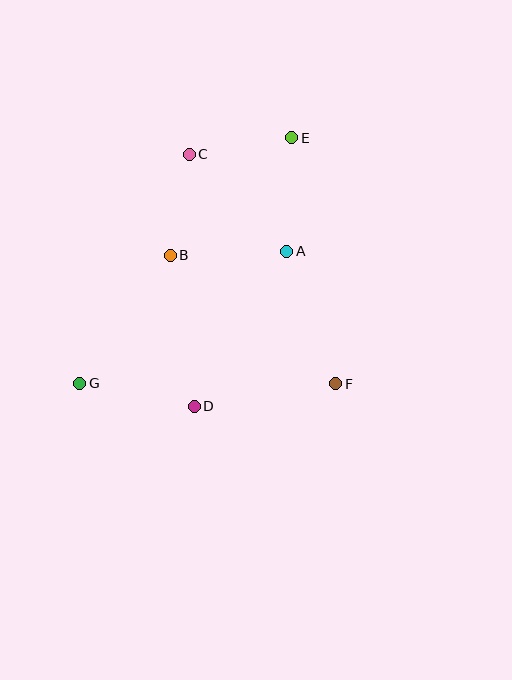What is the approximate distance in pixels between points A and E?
The distance between A and E is approximately 114 pixels.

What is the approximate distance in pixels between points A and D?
The distance between A and D is approximately 181 pixels.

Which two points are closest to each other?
Points B and C are closest to each other.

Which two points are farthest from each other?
Points E and G are farthest from each other.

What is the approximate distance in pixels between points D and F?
The distance between D and F is approximately 143 pixels.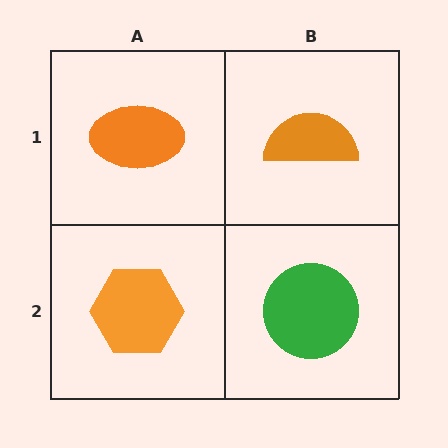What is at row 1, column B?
An orange semicircle.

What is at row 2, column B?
A green circle.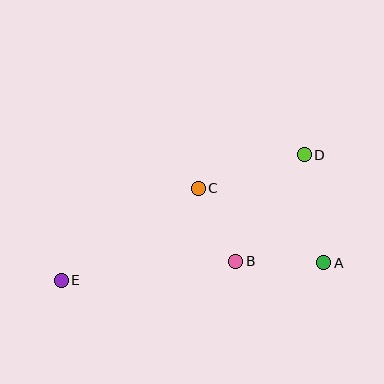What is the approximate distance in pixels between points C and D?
The distance between C and D is approximately 112 pixels.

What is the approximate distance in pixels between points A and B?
The distance between A and B is approximately 88 pixels.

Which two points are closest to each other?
Points B and C are closest to each other.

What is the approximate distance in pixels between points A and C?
The distance between A and C is approximately 146 pixels.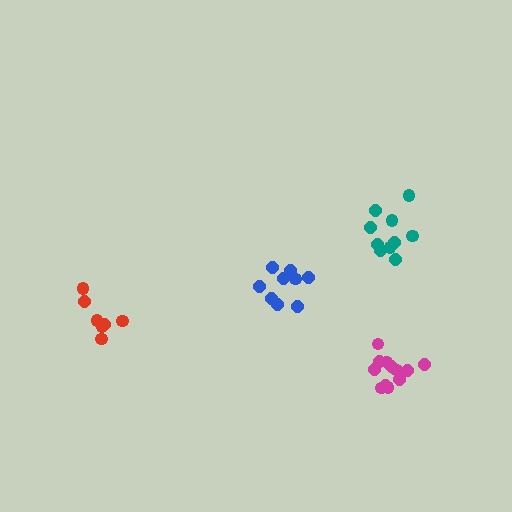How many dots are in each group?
Group 1: 10 dots, Group 2: 12 dots, Group 3: 7 dots, Group 4: 9 dots (38 total).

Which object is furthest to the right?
The magenta cluster is rightmost.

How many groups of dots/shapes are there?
There are 4 groups.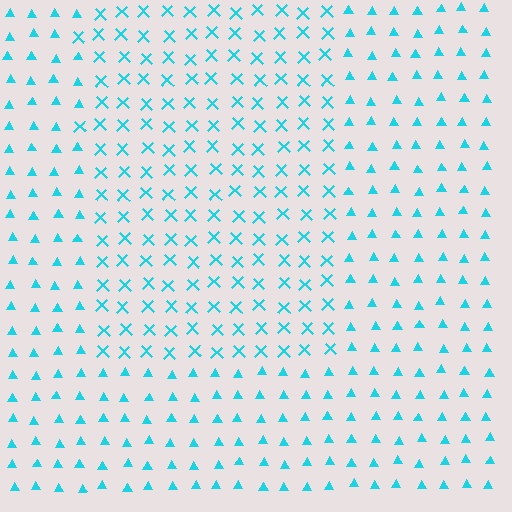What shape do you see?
I see a rectangle.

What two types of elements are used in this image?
The image uses X marks inside the rectangle region and triangles outside it.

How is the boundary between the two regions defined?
The boundary is defined by a change in element shape: X marks inside vs. triangles outside. All elements share the same color and spacing.